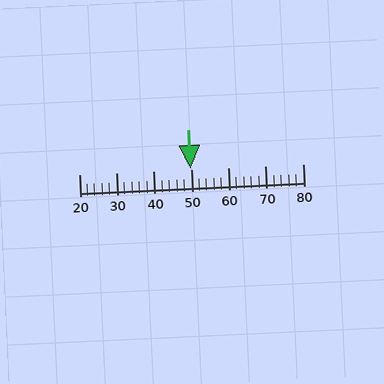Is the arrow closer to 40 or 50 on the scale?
The arrow is closer to 50.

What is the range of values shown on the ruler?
The ruler shows values from 20 to 80.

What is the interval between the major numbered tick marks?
The major tick marks are spaced 10 units apart.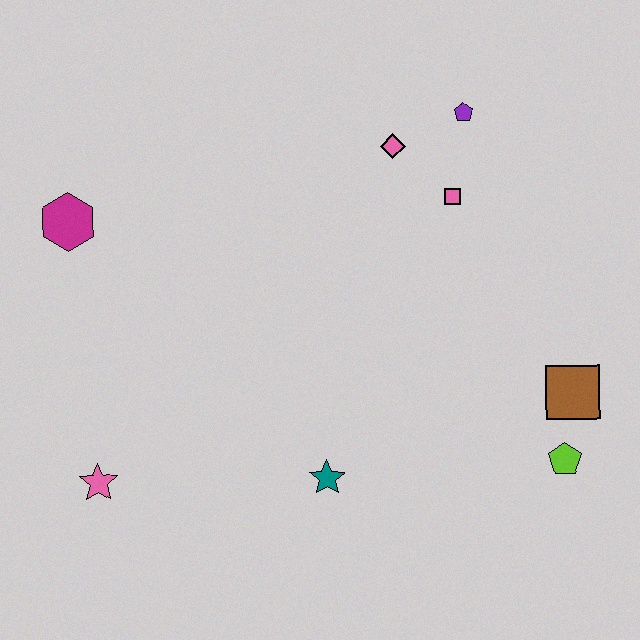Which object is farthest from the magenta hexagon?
The lime pentagon is farthest from the magenta hexagon.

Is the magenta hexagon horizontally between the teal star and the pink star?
No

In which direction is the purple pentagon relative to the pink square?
The purple pentagon is above the pink square.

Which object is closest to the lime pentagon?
The brown square is closest to the lime pentagon.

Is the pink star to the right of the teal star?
No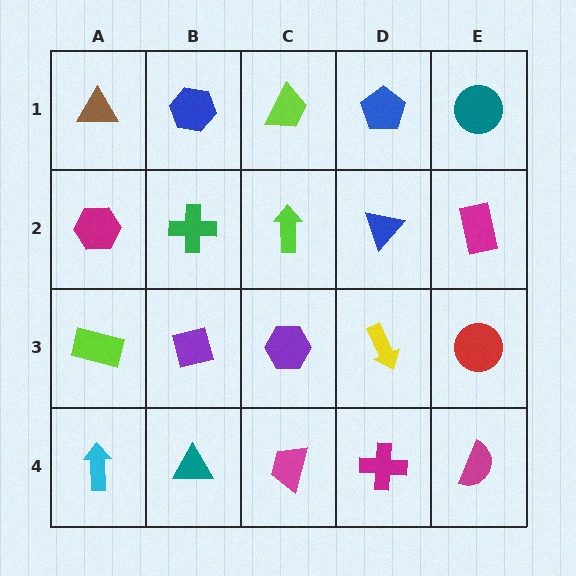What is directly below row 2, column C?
A purple hexagon.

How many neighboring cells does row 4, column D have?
3.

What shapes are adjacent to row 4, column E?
A red circle (row 3, column E), a magenta cross (row 4, column D).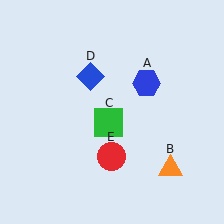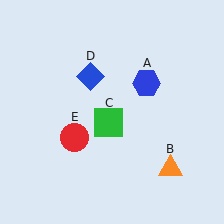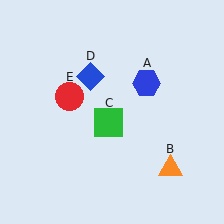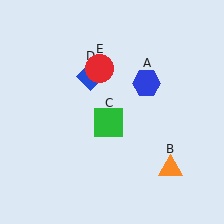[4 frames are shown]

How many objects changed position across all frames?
1 object changed position: red circle (object E).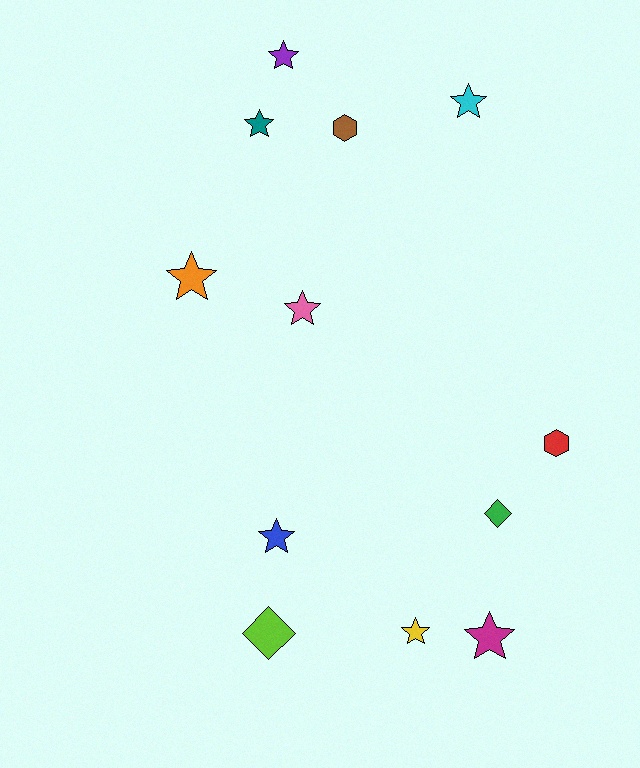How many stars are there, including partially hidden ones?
There are 8 stars.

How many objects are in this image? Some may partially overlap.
There are 12 objects.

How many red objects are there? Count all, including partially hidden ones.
There is 1 red object.